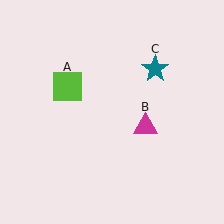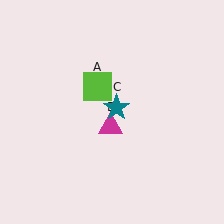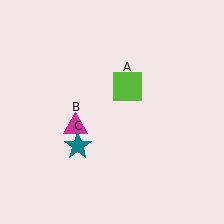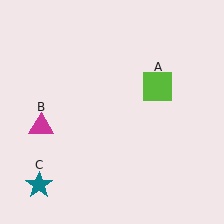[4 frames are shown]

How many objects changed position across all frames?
3 objects changed position: lime square (object A), magenta triangle (object B), teal star (object C).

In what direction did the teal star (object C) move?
The teal star (object C) moved down and to the left.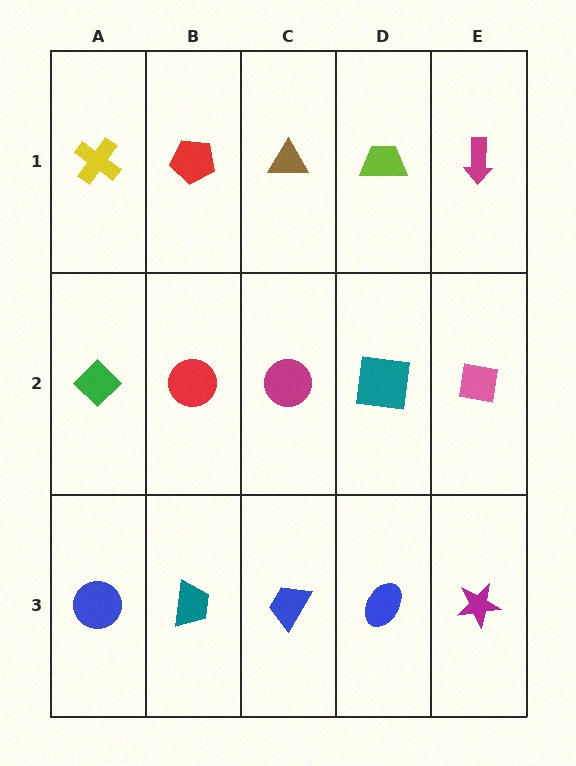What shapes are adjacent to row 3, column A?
A green diamond (row 2, column A), a teal trapezoid (row 3, column B).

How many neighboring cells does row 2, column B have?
4.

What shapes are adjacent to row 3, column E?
A pink square (row 2, column E), a blue ellipse (row 3, column D).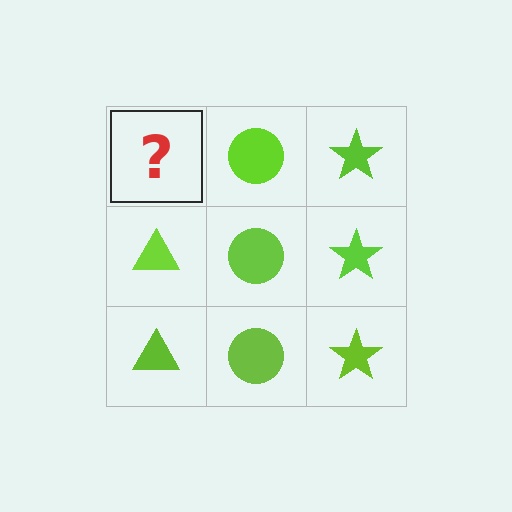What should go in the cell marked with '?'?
The missing cell should contain a lime triangle.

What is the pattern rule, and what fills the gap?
The rule is that each column has a consistent shape. The gap should be filled with a lime triangle.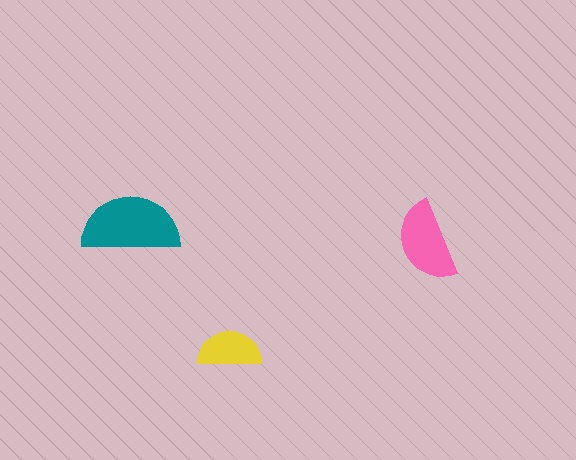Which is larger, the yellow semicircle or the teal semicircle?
The teal one.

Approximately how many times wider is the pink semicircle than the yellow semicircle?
About 1.5 times wider.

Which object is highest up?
The teal semicircle is topmost.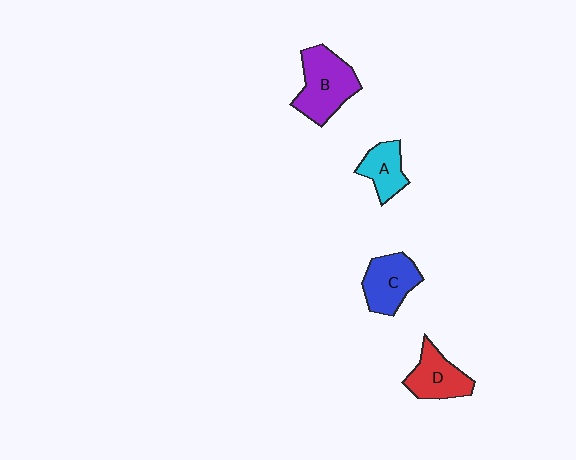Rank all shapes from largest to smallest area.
From largest to smallest: B (purple), C (blue), D (red), A (cyan).